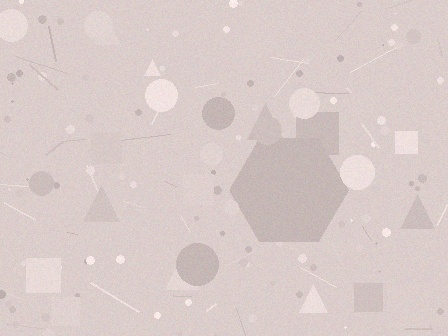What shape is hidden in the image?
A hexagon is hidden in the image.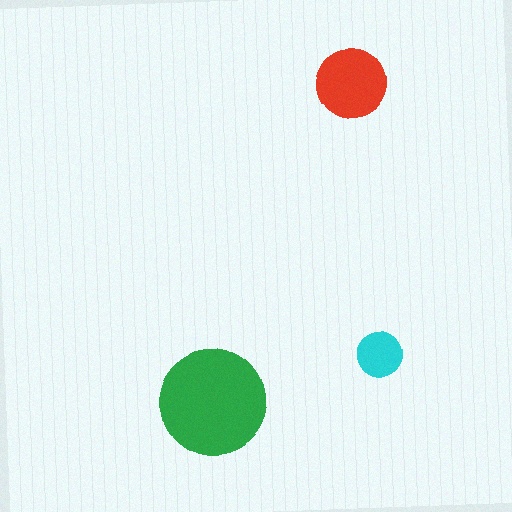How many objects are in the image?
There are 3 objects in the image.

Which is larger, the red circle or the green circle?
The green one.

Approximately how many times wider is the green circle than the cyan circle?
About 2.5 times wider.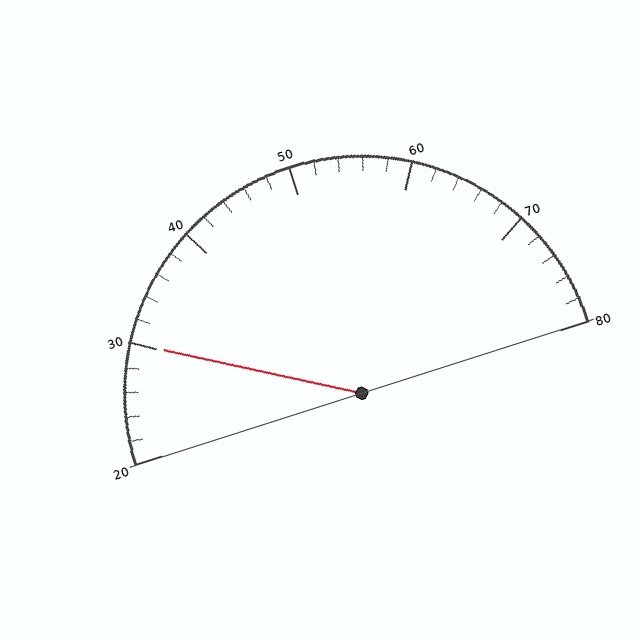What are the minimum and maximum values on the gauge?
The gauge ranges from 20 to 80.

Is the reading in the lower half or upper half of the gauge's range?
The reading is in the lower half of the range (20 to 80).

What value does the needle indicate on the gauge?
The needle indicates approximately 30.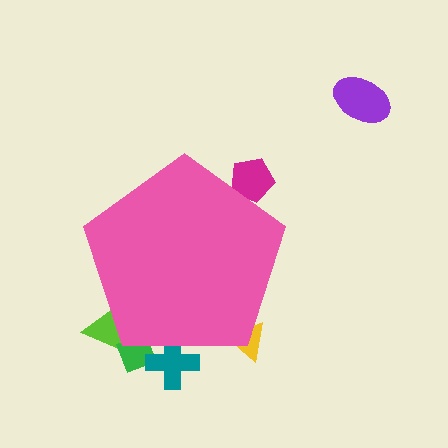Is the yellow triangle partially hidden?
Yes, the yellow triangle is partially hidden behind the pink pentagon.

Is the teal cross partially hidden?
Yes, the teal cross is partially hidden behind the pink pentagon.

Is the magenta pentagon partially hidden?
Yes, the magenta pentagon is partially hidden behind the pink pentagon.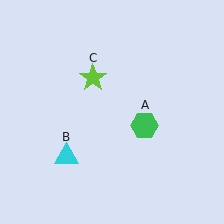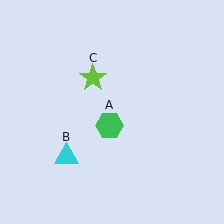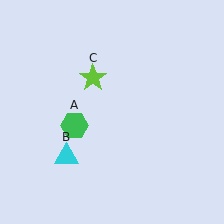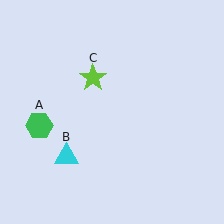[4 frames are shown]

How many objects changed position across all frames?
1 object changed position: green hexagon (object A).